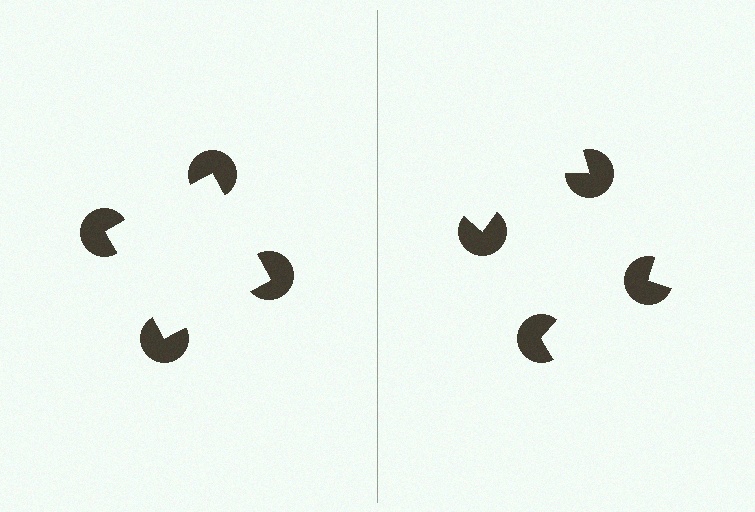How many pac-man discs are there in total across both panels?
8 — 4 on each side.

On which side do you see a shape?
An illusory square appears on the left side. On the right side the wedge cuts are rotated, so no coherent shape forms.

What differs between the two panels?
The pac-man discs are positioned identically on both sides; only the wedge orientations differ. On the left they align to a square; on the right they are misaligned.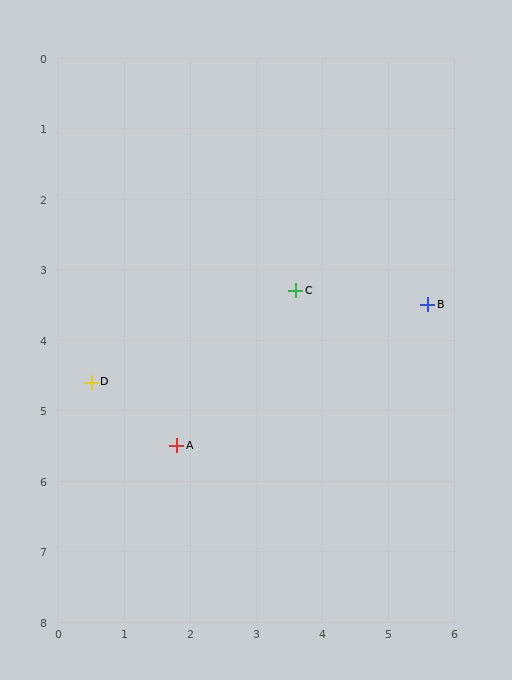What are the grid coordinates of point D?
Point D is at approximately (0.5, 4.6).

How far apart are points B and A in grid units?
Points B and A are about 4.3 grid units apart.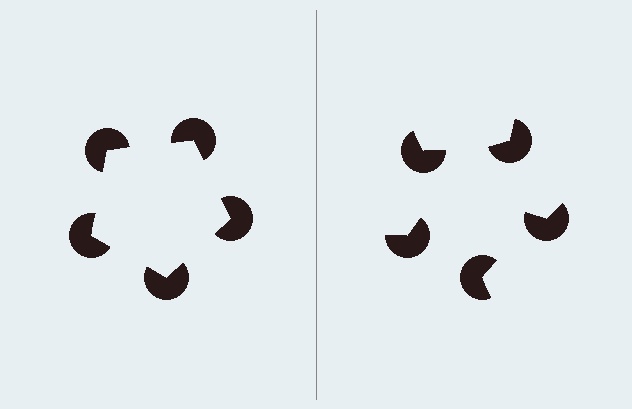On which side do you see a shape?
An illusory pentagon appears on the left side. On the right side the wedge cuts are rotated, so no coherent shape forms.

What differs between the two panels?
The pac-man discs are positioned identically on both sides; only the wedge orientations differ. On the left they align to a pentagon; on the right they are misaligned.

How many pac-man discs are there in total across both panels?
10 — 5 on each side.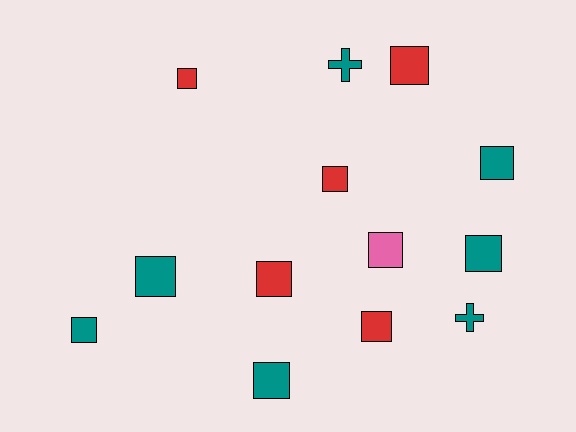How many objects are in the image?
There are 13 objects.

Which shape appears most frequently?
Square, with 11 objects.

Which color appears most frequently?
Teal, with 7 objects.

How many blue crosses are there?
There are no blue crosses.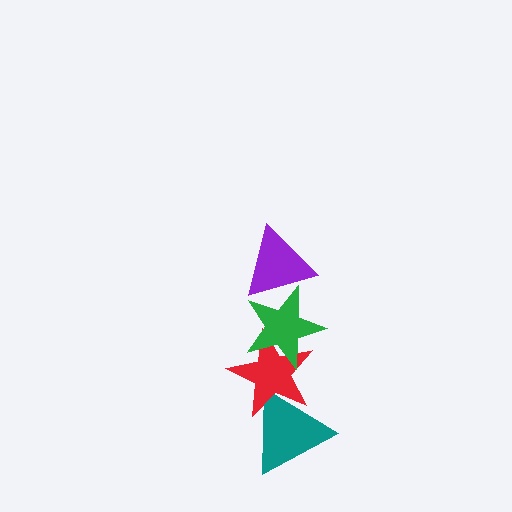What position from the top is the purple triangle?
The purple triangle is 1st from the top.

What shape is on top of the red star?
The green star is on top of the red star.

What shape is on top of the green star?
The purple triangle is on top of the green star.